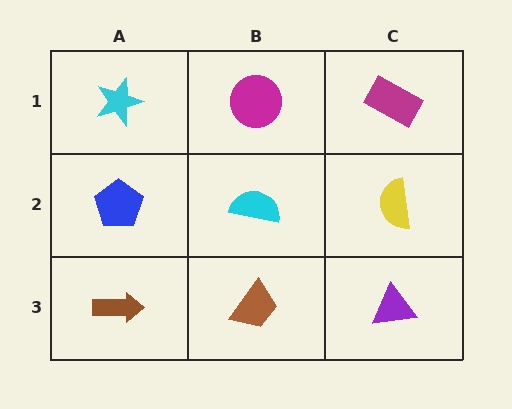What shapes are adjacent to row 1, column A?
A blue pentagon (row 2, column A), a magenta circle (row 1, column B).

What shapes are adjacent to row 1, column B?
A cyan semicircle (row 2, column B), a cyan star (row 1, column A), a magenta rectangle (row 1, column C).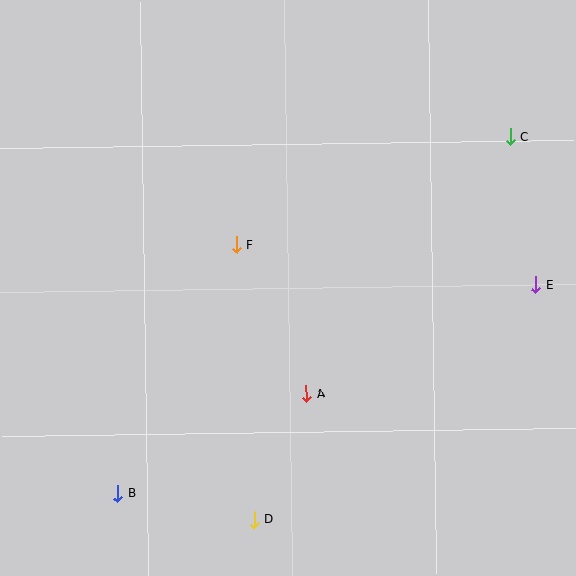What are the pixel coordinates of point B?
Point B is at (118, 494).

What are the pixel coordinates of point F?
Point F is at (236, 245).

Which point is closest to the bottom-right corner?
Point E is closest to the bottom-right corner.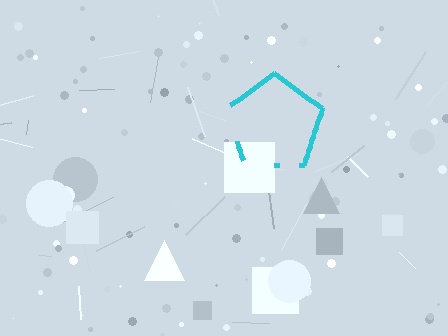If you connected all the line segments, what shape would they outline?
They would outline a pentagon.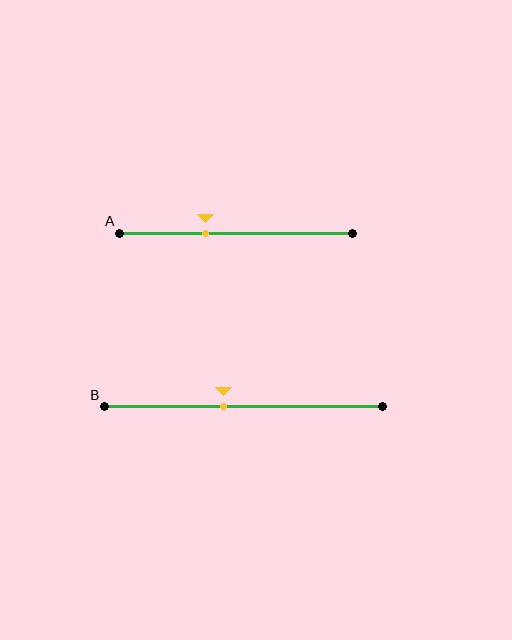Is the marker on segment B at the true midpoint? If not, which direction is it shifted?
No, the marker on segment B is shifted to the left by about 7% of the segment length.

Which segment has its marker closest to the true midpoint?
Segment B has its marker closest to the true midpoint.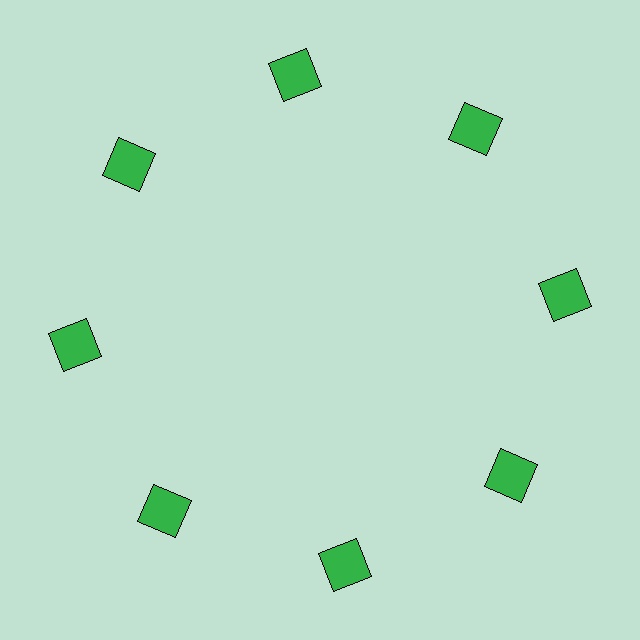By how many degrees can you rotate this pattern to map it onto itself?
The pattern maps onto itself every 45 degrees of rotation.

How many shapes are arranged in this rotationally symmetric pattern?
There are 8 shapes, arranged in 8 groups of 1.